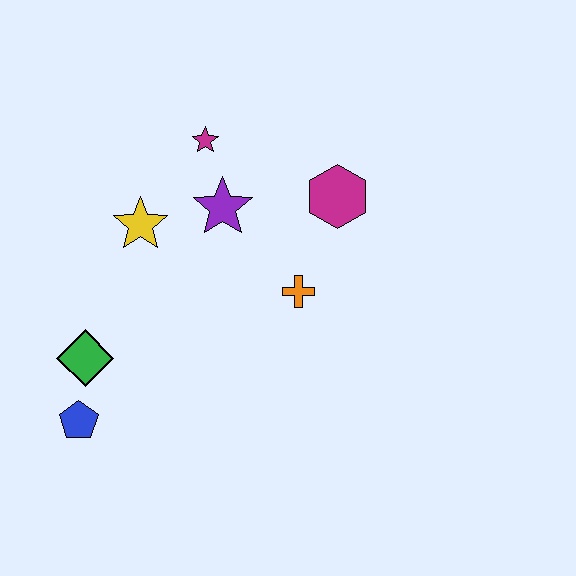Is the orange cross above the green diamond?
Yes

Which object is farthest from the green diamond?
The magenta hexagon is farthest from the green diamond.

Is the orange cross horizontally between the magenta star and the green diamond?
No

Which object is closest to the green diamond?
The blue pentagon is closest to the green diamond.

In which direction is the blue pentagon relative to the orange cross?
The blue pentagon is to the left of the orange cross.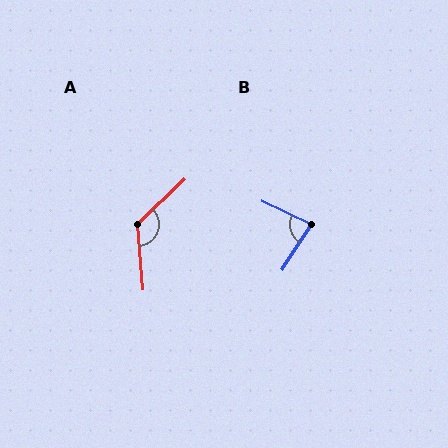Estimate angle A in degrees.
Approximately 129 degrees.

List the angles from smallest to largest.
B (82°), A (129°).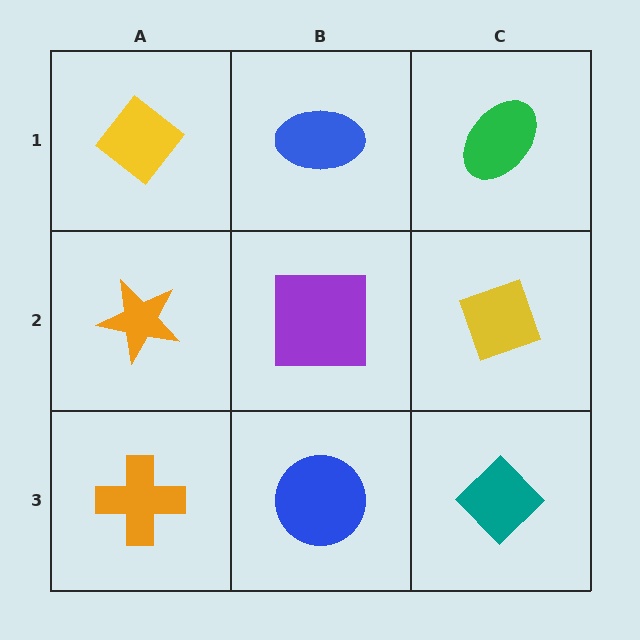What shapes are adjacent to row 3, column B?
A purple square (row 2, column B), an orange cross (row 3, column A), a teal diamond (row 3, column C).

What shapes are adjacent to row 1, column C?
A yellow diamond (row 2, column C), a blue ellipse (row 1, column B).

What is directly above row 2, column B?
A blue ellipse.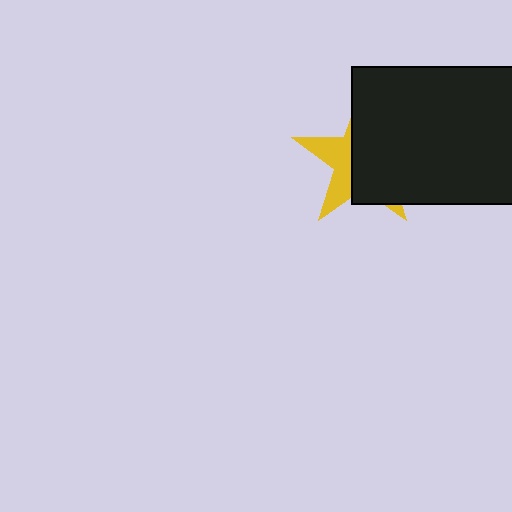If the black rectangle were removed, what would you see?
You would see the complete yellow star.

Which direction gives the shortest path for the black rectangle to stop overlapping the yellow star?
Moving right gives the shortest separation.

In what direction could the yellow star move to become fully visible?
The yellow star could move left. That would shift it out from behind the black rectangle entirely.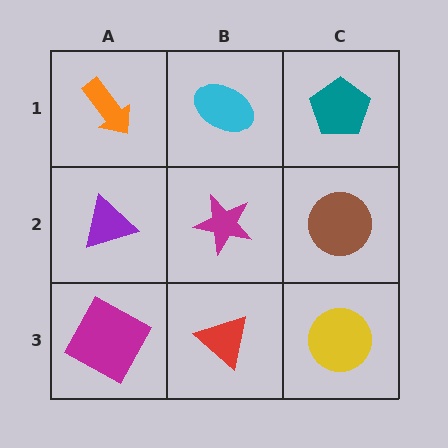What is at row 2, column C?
A brown circle.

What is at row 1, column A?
An orange arrow.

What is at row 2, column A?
A purple triangle.